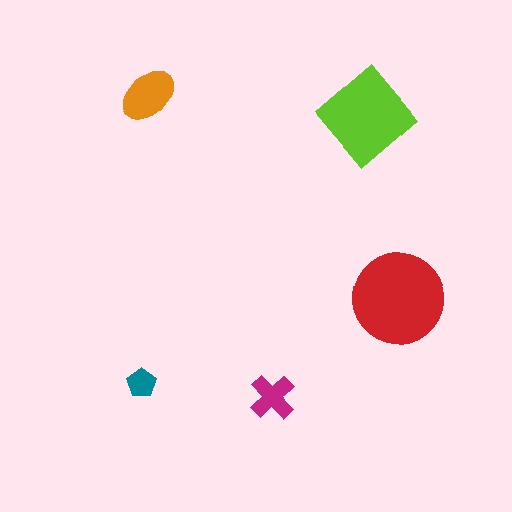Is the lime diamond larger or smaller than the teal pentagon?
Larger.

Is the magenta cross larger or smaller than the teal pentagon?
Larger.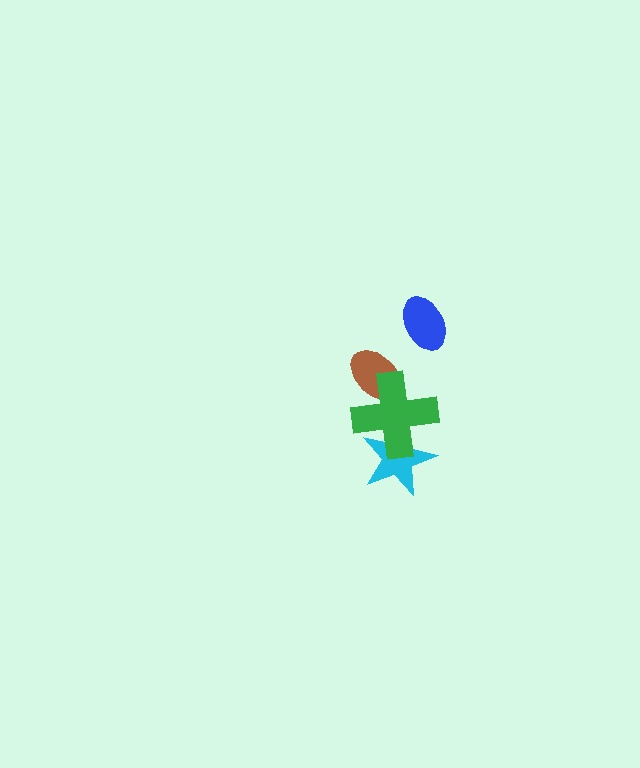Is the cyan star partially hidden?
Yes, it is partially covered by another shape.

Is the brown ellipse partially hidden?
Yes, it is partially covered by another shape.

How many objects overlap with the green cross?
2 objects overlap with the green cross.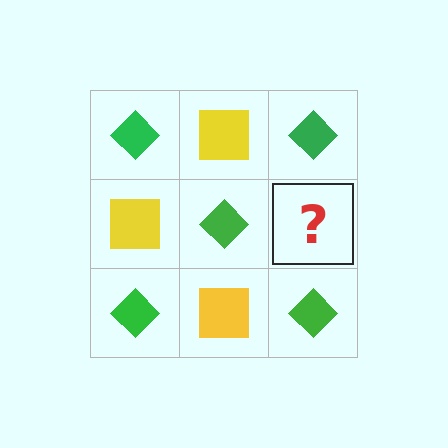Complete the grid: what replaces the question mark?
The question mark should be replaced with a yellow square.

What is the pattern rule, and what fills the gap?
The rule is that it alternates green diamond and yellow square in a checkerboard pattern. The gap should be filled with a yellow square.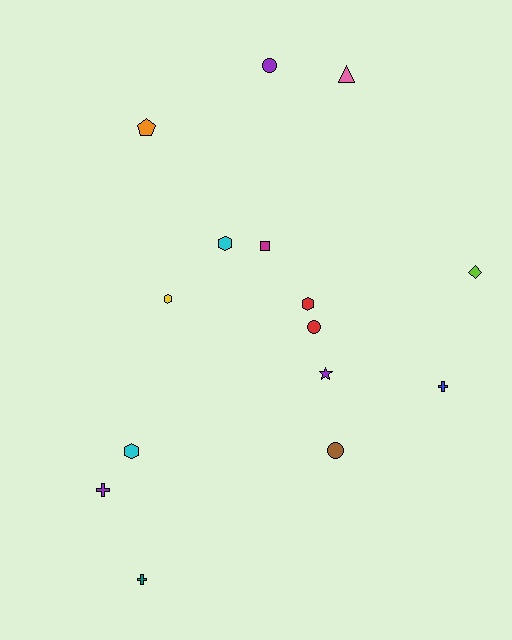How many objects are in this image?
There are 15 objects.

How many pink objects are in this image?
There is 1 pink object.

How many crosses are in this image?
There are 3 crosses.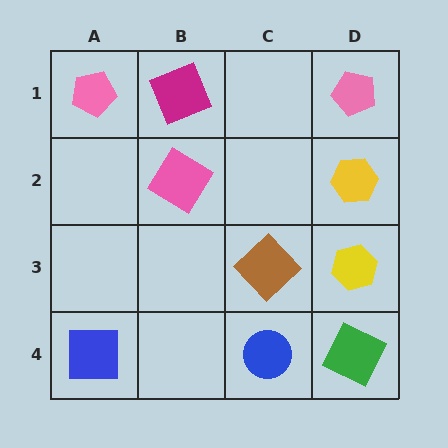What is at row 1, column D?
A pink pentagon.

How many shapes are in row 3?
2 shapes.